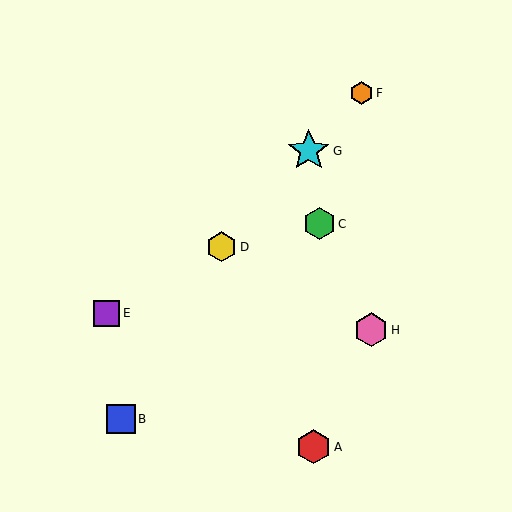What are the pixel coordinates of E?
Object E is at (107, 313).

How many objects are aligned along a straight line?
3 objects (D, F, G) are aligned along a straight line.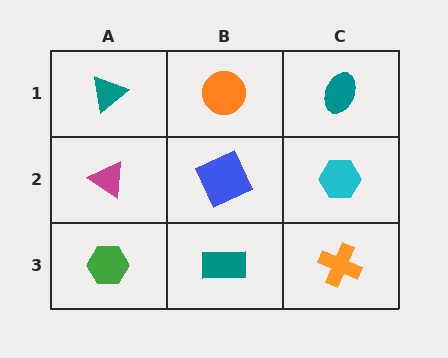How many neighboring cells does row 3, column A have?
2.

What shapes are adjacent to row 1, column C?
A cyan hexagon (row 2, column C), an orange circle (row 1, column B).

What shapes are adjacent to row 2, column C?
A teal ellipse (row 1, column C), an orange cross (row 3, column C), a blue square (row 2, column B).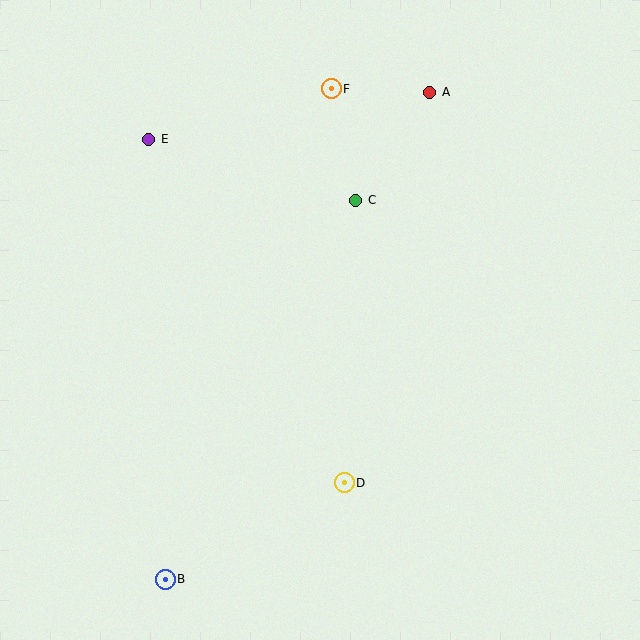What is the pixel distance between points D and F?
The distance between D and F is 394 pixels.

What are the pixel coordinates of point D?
Point D is at (344, 483).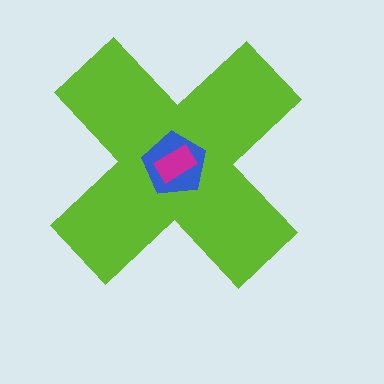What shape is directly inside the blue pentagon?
The magenta rectangle.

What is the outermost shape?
The lime cross.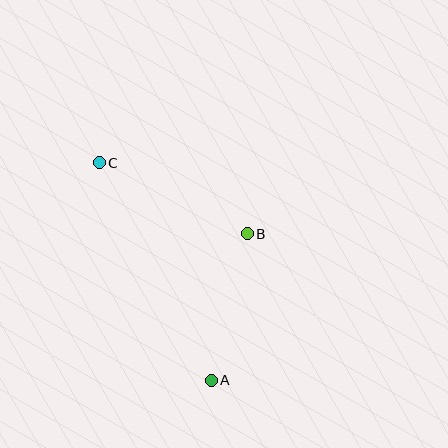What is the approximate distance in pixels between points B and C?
The distance between B and C is approximately 164 pixels.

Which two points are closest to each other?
Points A and B are closest to each other.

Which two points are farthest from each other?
Points A and C are farthest from each other.